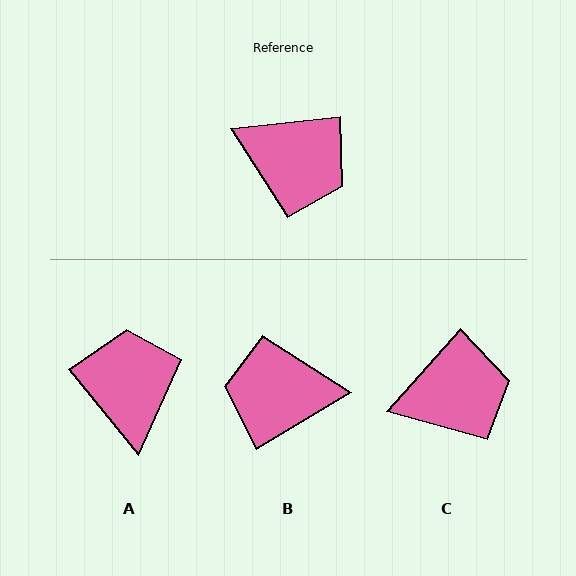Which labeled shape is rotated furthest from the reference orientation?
B, about 155 degrees away.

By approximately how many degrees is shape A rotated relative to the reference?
Approximately 123 degrees counter-clockwise.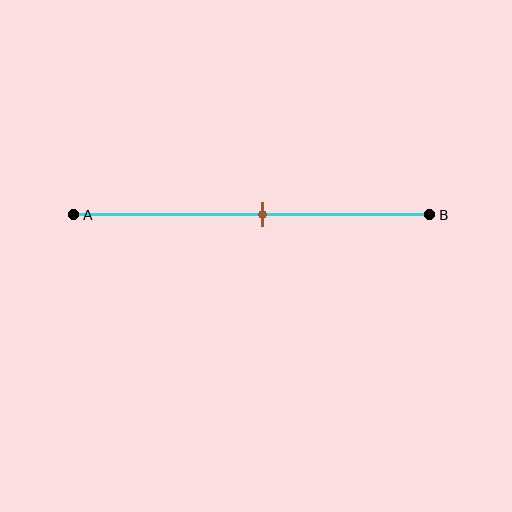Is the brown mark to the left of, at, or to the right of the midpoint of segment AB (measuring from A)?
The brown mark is approximately at the midpoint of segment AB.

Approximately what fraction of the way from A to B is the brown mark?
The brown mark is approximately 55% of the way from A to B.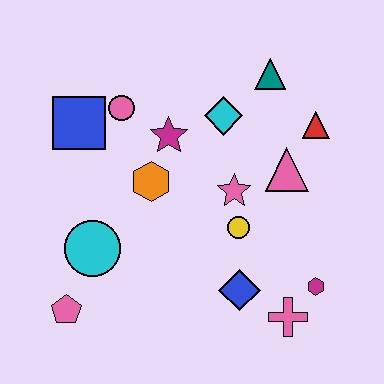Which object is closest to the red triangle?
The pink triangle is closest to the red triangle.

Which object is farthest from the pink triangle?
The pink pentagon is farthest from the pink triangle.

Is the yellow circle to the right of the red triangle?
No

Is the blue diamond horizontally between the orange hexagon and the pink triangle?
Yes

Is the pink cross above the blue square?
No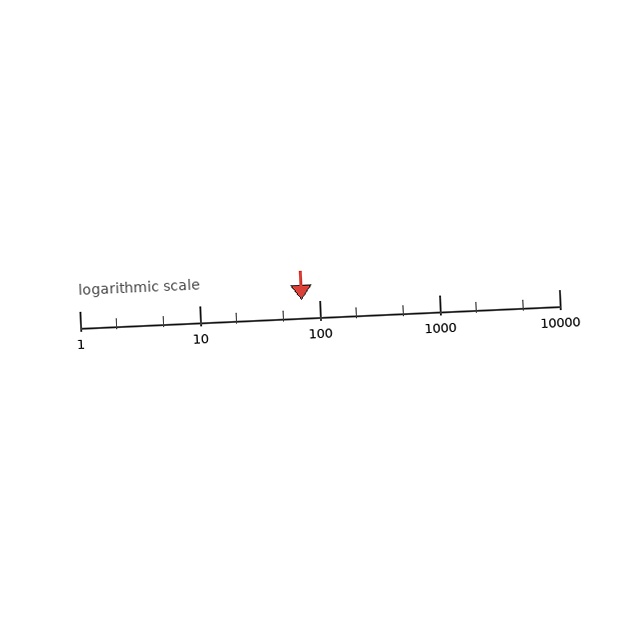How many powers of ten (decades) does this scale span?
The scale spans 4 decades, from 1 to 10000.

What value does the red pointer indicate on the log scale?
The pointer indicates approximately 71.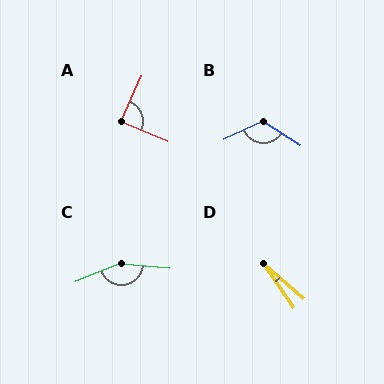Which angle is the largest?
C, at approximately 152 degrees.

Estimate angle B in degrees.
Approximately 122 degrees.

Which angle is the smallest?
D, at approximately 15 degrees.